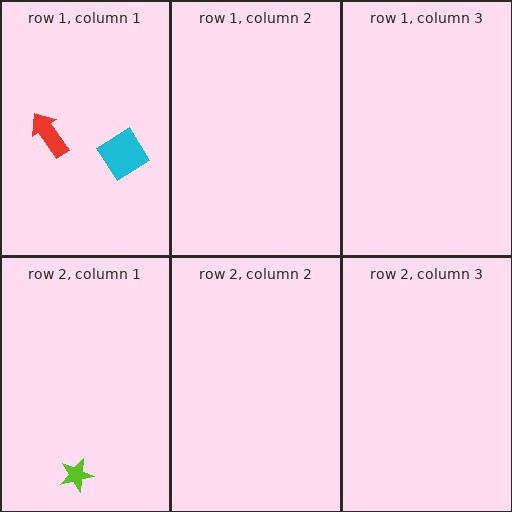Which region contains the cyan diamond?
The row 1, column 1 region.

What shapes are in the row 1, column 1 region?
The red arrow, the cyan diamond.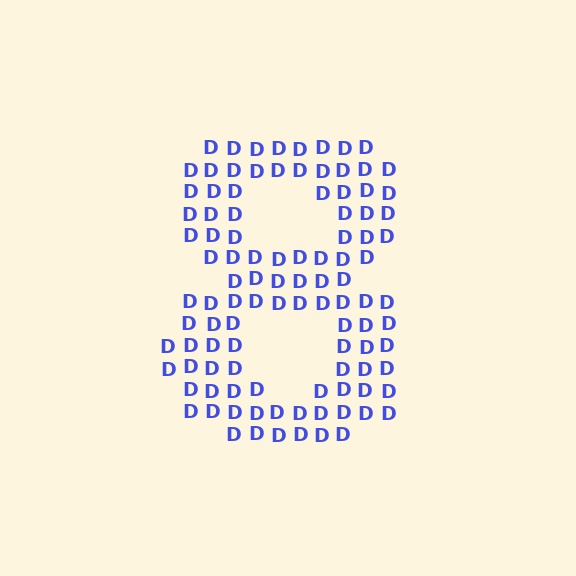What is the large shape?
The large shape is the digit 8.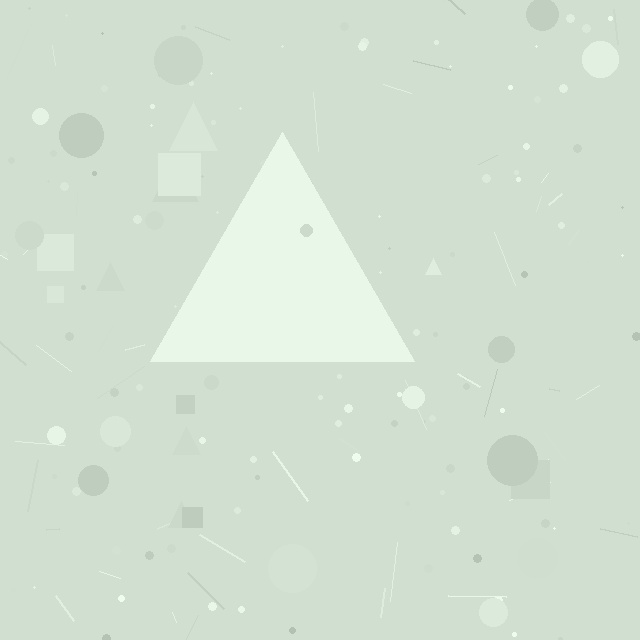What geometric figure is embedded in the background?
A triangle is embedded in the background.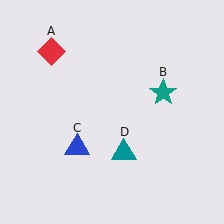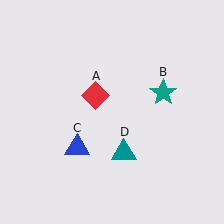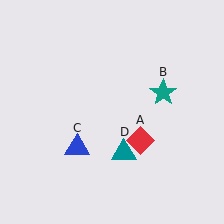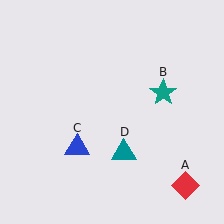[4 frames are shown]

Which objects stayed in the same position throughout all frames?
Teal star (object B) and blue triangle (object C) and teal triangle (object D) remained stationary.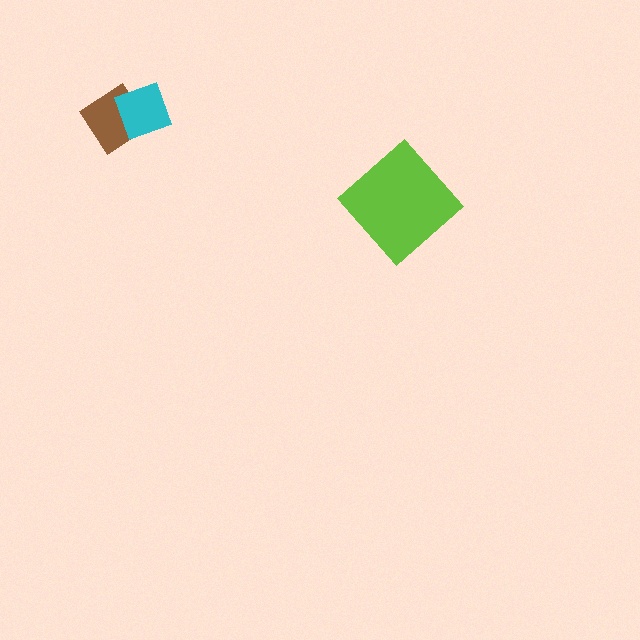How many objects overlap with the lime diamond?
0 objects overlap with the lime diamond.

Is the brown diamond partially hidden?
Yes, it is partially covered by another shape.